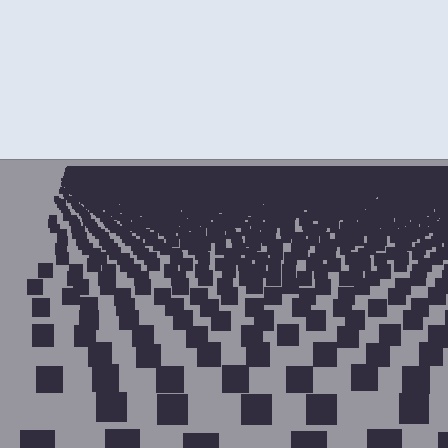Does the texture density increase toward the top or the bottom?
Density increases toward the top.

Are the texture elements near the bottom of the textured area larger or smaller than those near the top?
Larger. Near the bottom, elements are closer to the viewer and appear at a bigger on-screen size.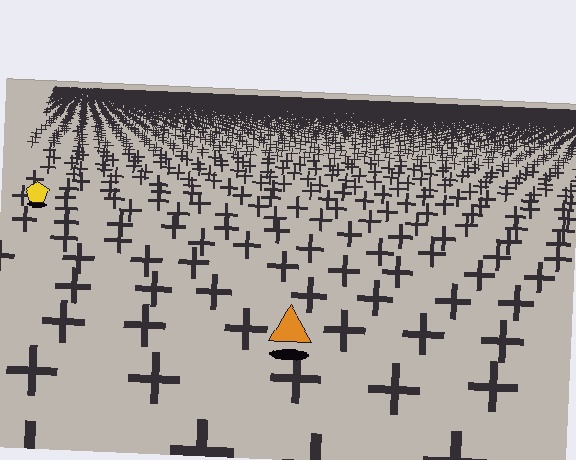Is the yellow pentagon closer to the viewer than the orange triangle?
No. The orange triangle is closer — you can tell from the texture gradient: the ground texture is coarser near it.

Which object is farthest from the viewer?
The yellow pentagon is farthest from the viewer. It appears smaller and the ground texture around it is denser.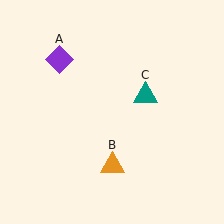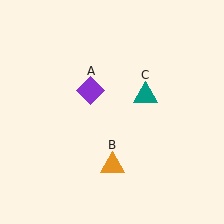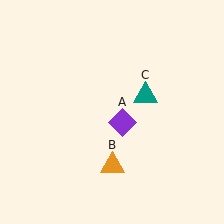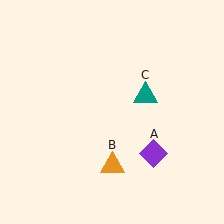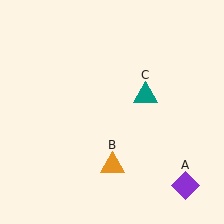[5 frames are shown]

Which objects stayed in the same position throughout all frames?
Orange triangle (object B) and teal triangle (object C) remained stationary.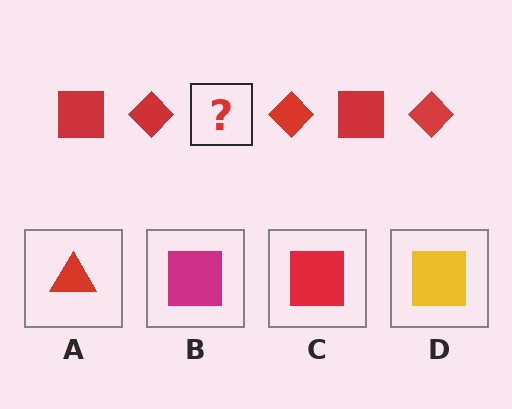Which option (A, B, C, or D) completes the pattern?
C.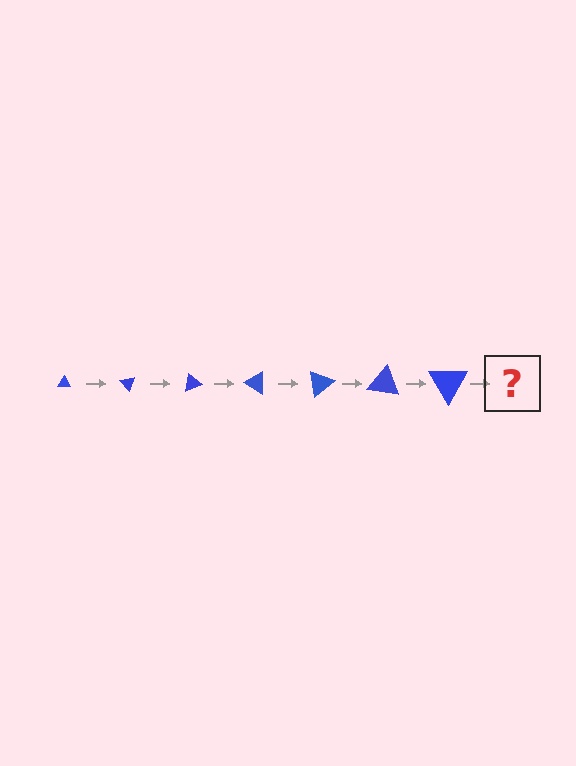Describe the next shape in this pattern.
It should be a triangle, larger than the previous one and rotated 350 degrees from the start.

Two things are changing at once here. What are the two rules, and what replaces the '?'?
The two rules are that the triangle grows larger each step and it rotates 50 degrees each step. The '?' should be a triangle, larger than the previous one and rotated 350 degrees from the start.